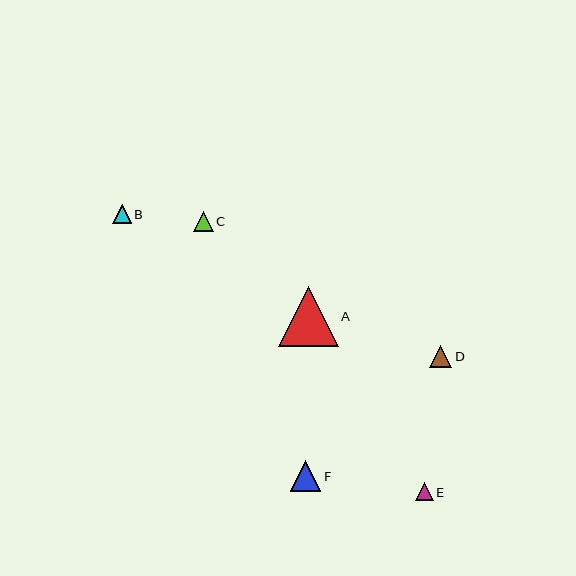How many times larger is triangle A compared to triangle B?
Triangle A is approximately 3.2 times the size of triangle B.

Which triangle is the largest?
Triangle A is the largest with a size of approximately 60 pixels.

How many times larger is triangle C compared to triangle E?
Triangle C is approximately 1.1 times the size of triangle E.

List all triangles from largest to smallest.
From largest to smallest: A, F, D, C, B, E.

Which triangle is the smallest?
Triangle E is the smallest with a size of approximately 18 pixels.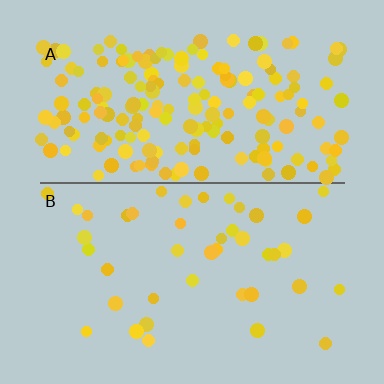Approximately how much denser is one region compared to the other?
Approximately 4.3× — region A over region B.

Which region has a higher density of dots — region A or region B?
A (the top).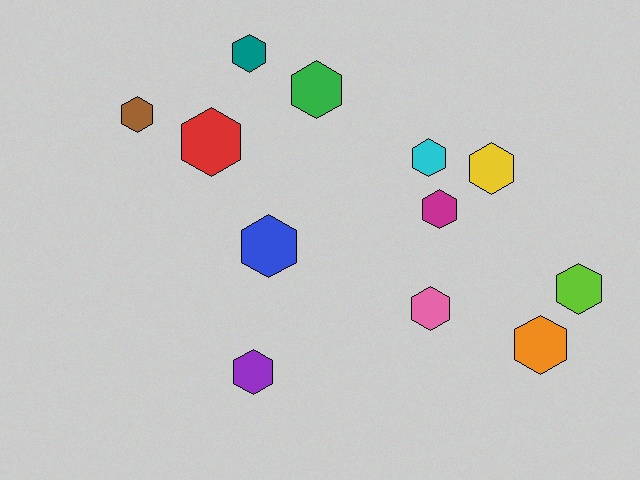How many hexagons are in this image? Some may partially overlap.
There are 12 hexagons.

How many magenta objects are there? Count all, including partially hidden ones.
There is 1 magenta object.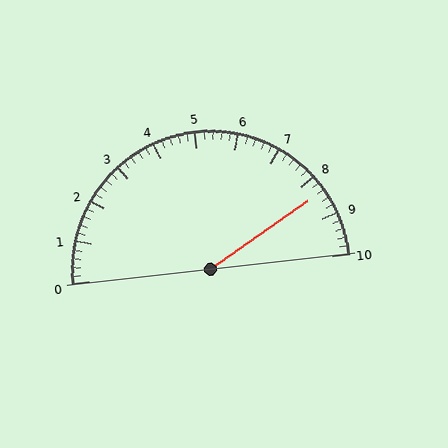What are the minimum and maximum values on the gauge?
The gauge ranges from 0 to 10.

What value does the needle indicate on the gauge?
The needle indicates approximately 8.4.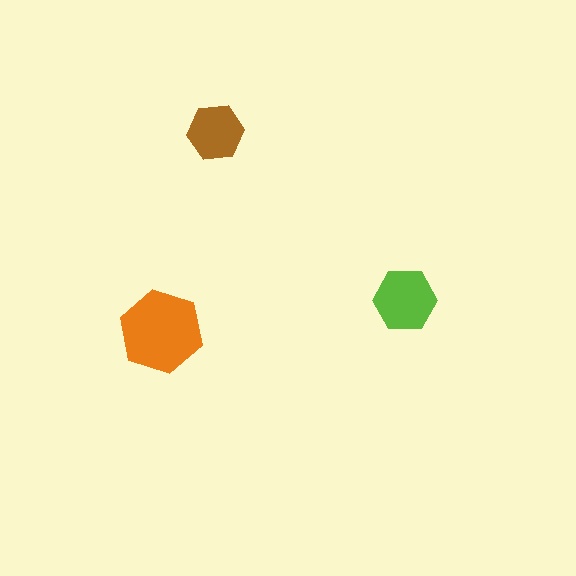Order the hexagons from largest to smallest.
the orange one, the lime one, the brown one.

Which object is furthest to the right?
The lime hexagon is rightmost.